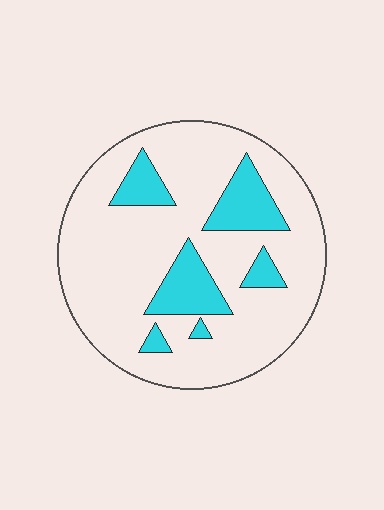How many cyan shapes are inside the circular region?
6.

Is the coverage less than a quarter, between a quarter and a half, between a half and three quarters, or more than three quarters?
Less than a quarter.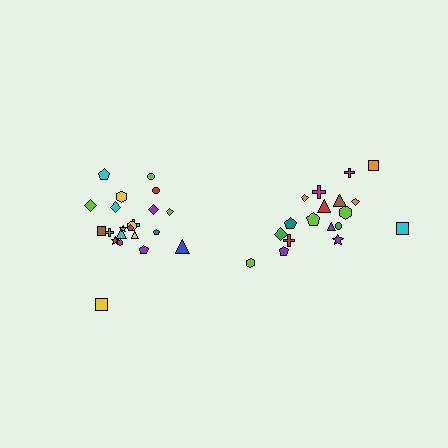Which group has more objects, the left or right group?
The left group.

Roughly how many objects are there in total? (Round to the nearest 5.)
Roughly 40 objects in total.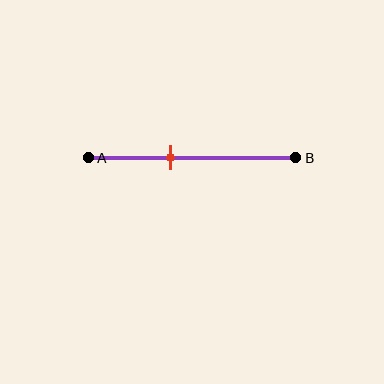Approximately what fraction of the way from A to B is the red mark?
The red mark is approximately 40% of the way from A to B.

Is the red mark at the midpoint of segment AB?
No, the mark is at about 40% from A, not at the 50% midpoint.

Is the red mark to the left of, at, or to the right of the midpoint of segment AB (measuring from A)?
The red mark is to the left of the midpoint of segment AB.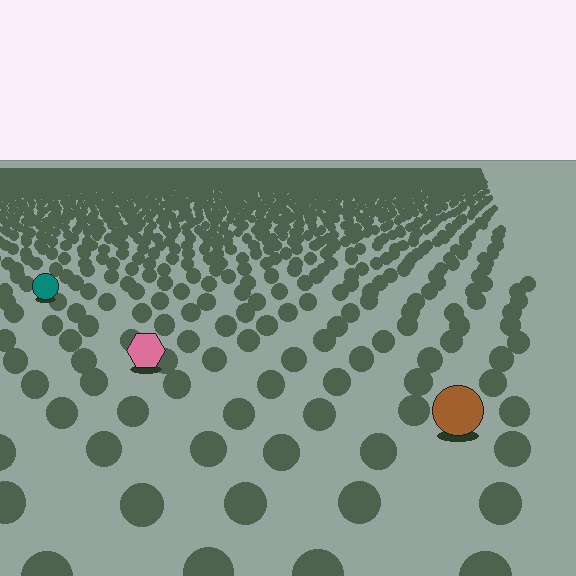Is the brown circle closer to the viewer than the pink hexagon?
Yes. The brown circle is closer — you can tell from the texture gradient: the ground texture is coarser near it.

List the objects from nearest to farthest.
From nearest to farthest: the brown circle, the pink hexagon, the teal circle.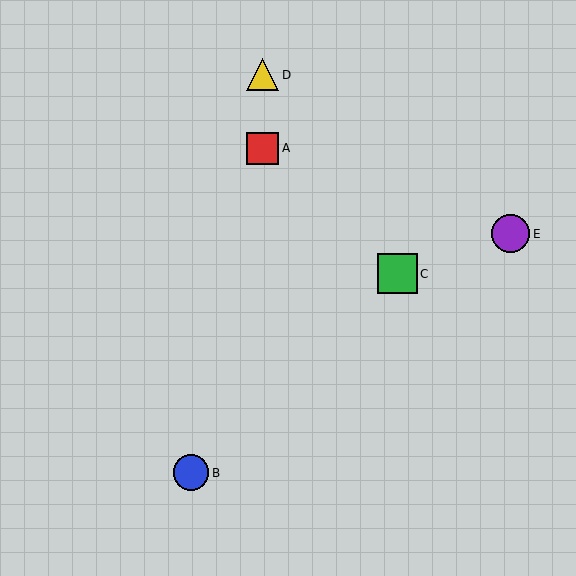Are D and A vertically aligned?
Yes, both are at x≈263.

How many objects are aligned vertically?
2 objects (A, D) are aligned vertically.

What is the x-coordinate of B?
Object B is at x≈191.